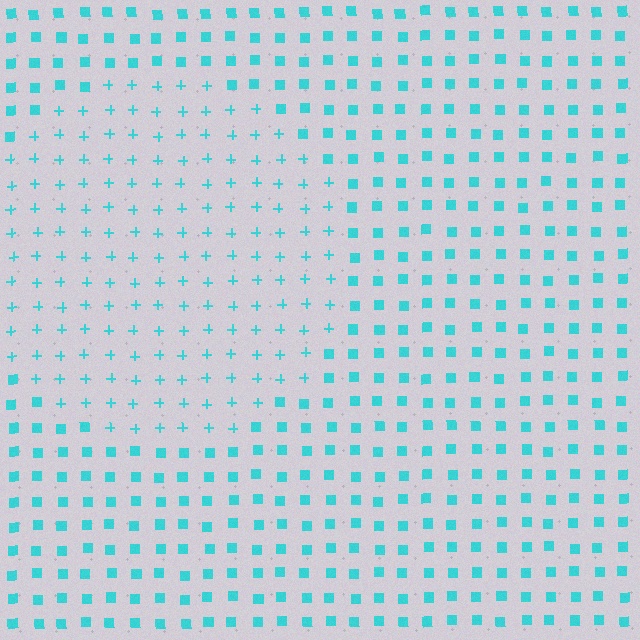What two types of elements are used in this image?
The image uses plus signs inside the circle region and squares outside it.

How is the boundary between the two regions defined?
The boundary is defined by a change in element shape: plus signs inside vs. squares outside. All elements share the same color and spacing.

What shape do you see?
I see a circle.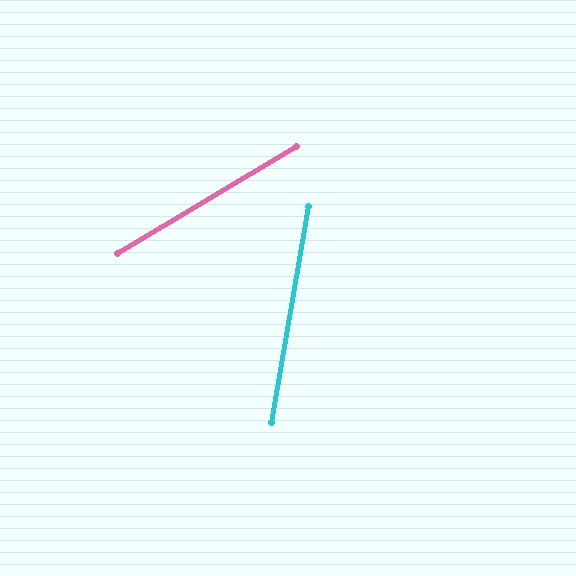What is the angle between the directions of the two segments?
Approximately 49 degrees.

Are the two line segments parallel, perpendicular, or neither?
Neither parallel nor perpendicular — they differ by about 49°.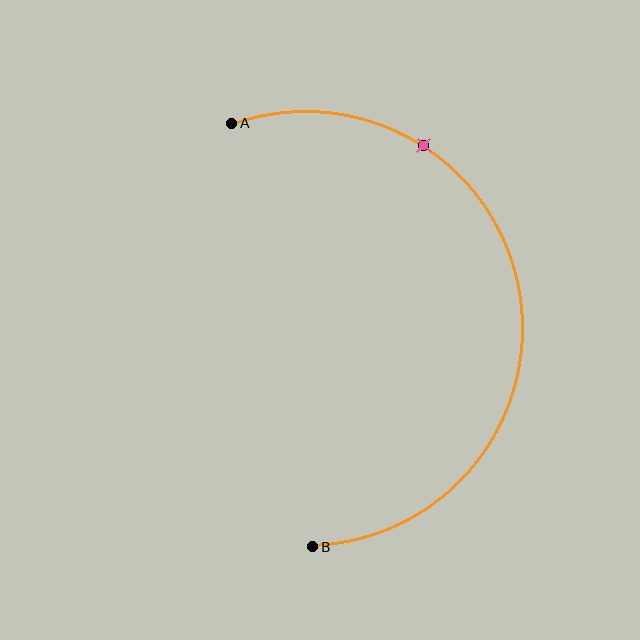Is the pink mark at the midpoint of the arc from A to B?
No. The pink mark lies on the arc but is closer to endpoint A. The arc midpoint would be at the point on the curve equidistant along the arc from both A and B.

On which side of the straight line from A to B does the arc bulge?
The arc bulges to the right of the straight line connecting A and B.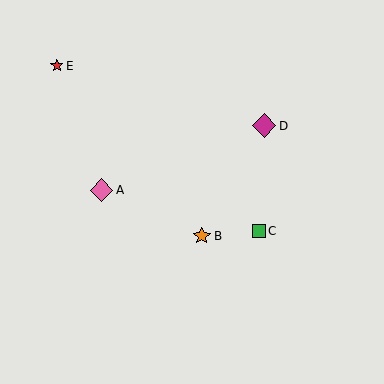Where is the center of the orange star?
The center of the orange star is at (202, 236).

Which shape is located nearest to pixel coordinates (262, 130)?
The magenta diamond (labeled D) at (264, 126) is nearest to that location.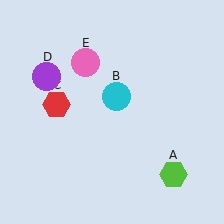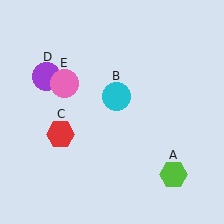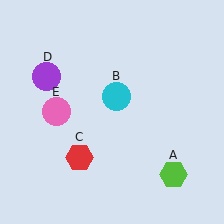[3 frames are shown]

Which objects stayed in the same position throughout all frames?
Lime hexagon (object A) and cyan circle (object B) and purple circle (object D) remained stationary.